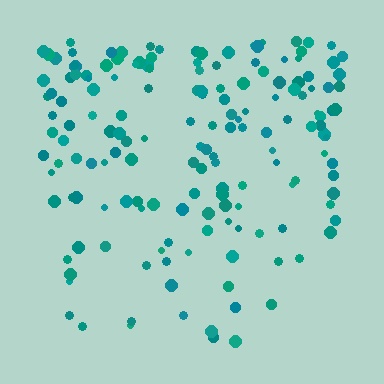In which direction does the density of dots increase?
From bottom to top, with the top side densest.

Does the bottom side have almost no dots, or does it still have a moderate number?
Still a moderate number, just noticeably fewer than the top.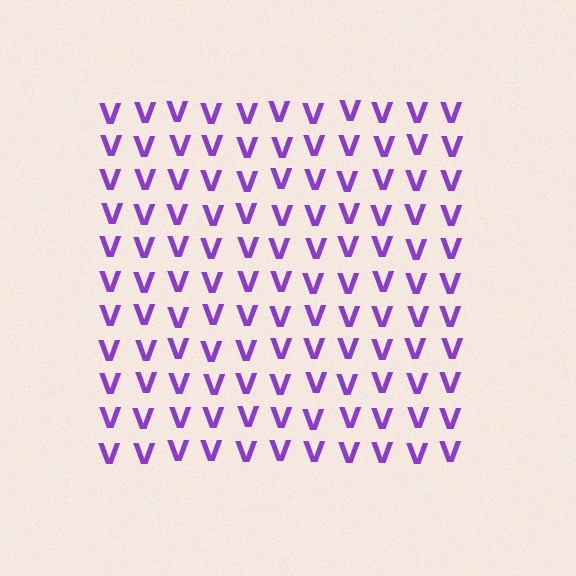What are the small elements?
The small elements are letter V's.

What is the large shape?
The large shape is a square.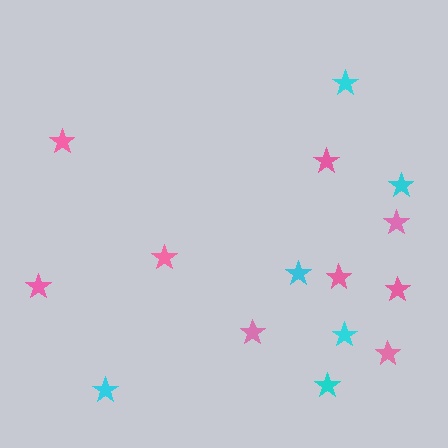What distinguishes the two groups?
There are 2 groups: one group of cyan stars (6) and one group of pink stars (9).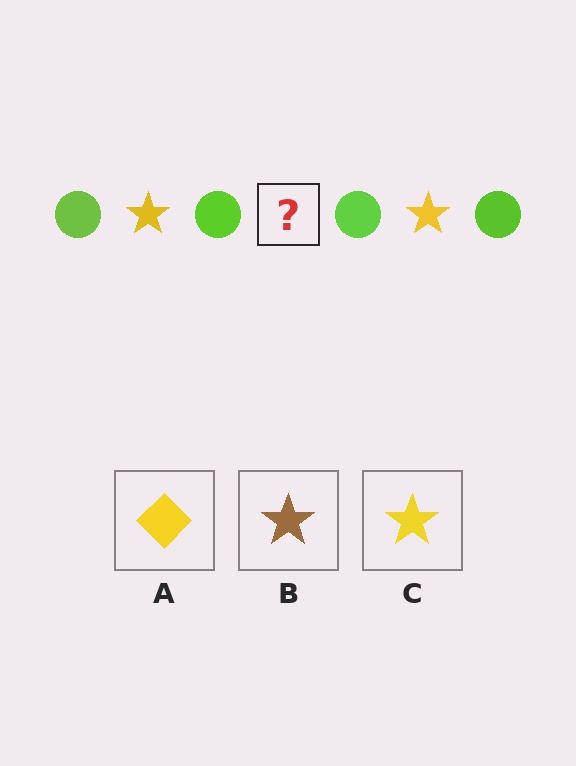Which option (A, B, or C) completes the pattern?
C.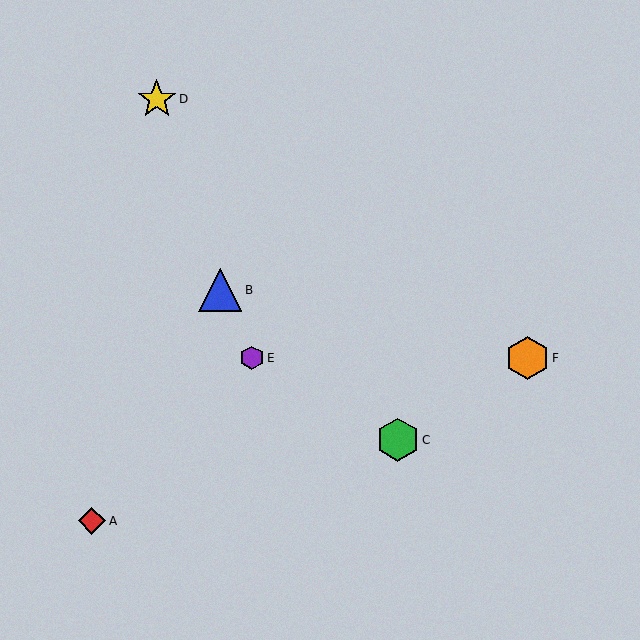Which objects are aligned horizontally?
Objects E, F are aligned horizontally.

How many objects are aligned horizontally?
2 objects (E, F) are aligned horizontally.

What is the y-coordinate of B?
Object B is at y≈290.